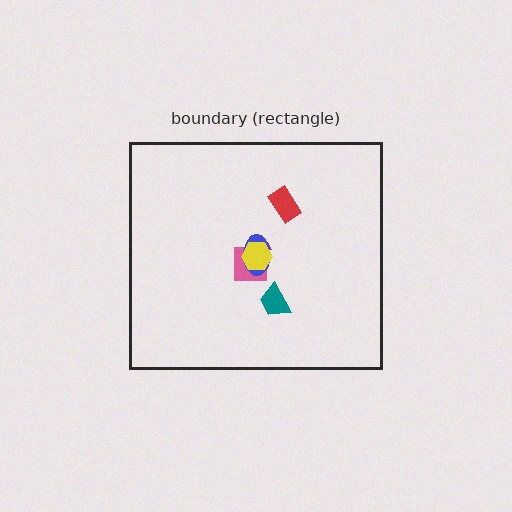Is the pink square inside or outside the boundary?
Inside.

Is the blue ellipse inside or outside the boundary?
Inside.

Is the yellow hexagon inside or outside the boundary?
Inside.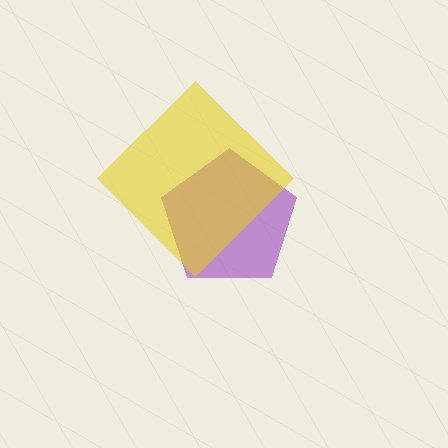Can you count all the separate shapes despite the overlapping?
Yes, there are 2 separate shapes.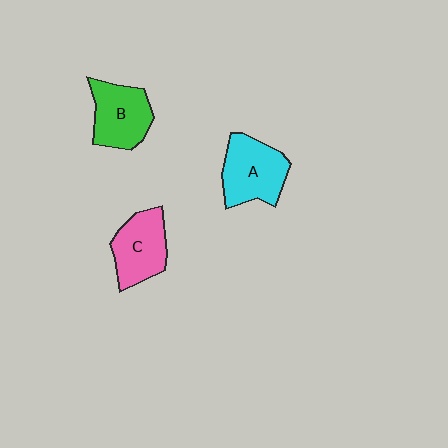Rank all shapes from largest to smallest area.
From largest to smallest: A (cyan), B (green), C (pink).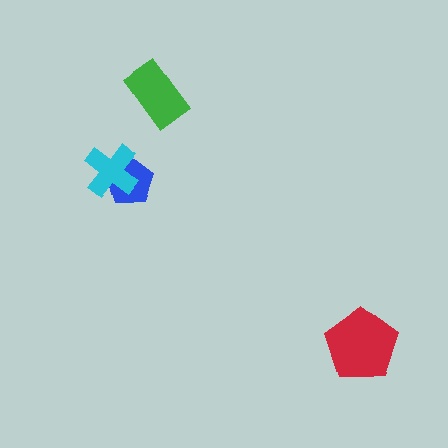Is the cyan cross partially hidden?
No, no other shape covers it.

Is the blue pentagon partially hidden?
Yes, it is partially covered by another shape.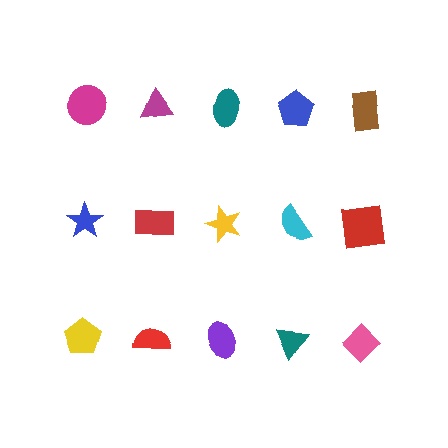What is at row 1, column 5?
A brown rectangle.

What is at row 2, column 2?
A red rectangle.